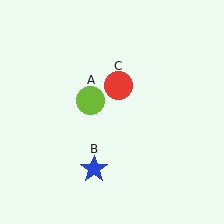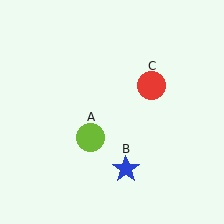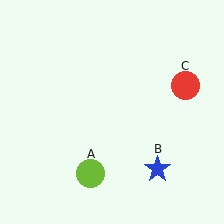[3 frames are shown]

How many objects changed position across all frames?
3 objects changed position: lime circle (object A), blue star (object B), red circle (object C).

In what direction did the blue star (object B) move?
The blue star (object B) moved right.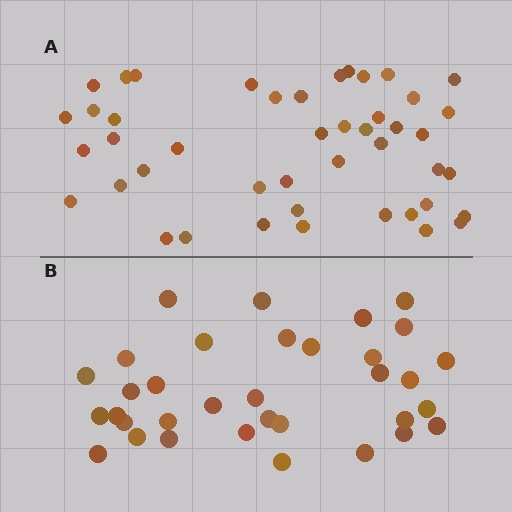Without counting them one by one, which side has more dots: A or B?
Region A (the top region) has more dots.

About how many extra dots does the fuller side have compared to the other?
Region A has roughly 12 or so more dots than region B.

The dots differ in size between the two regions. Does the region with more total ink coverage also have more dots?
No. Region B has more total ink coverage because its dots are larger, but region A actually contains more individual dots. Total area can be misleading — the number of items is what matters here.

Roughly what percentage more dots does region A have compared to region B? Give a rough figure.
About 30% more.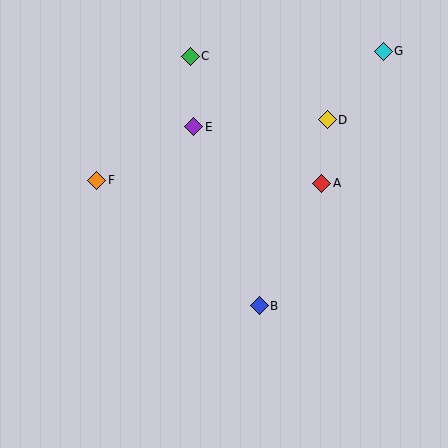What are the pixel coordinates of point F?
Point F is at (97, 180).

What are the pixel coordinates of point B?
Point B is at (259, 306).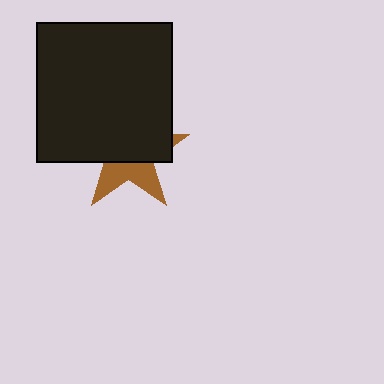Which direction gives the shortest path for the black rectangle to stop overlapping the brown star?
Moving up gives the shortest separation.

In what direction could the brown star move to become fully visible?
The brown star could move down. That would shift it out from behind the black rectangle entirely.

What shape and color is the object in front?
The object in front is a black rectangle.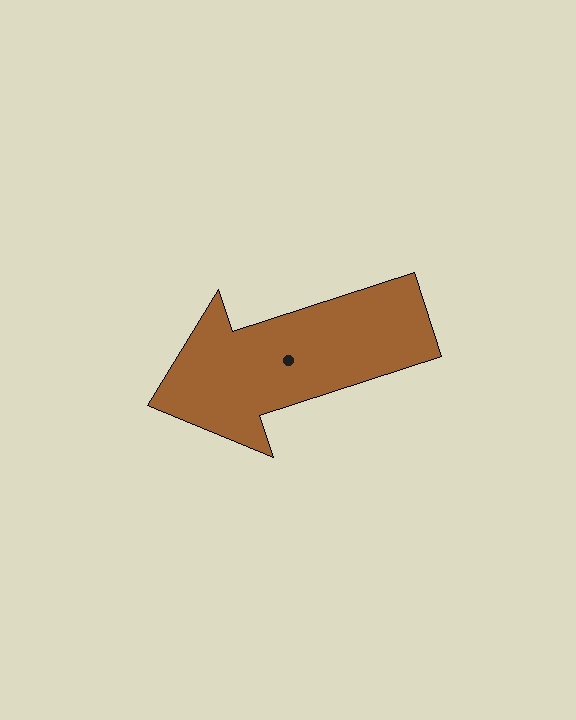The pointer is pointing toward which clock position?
Roughly 8 o'clock.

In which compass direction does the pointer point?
West.